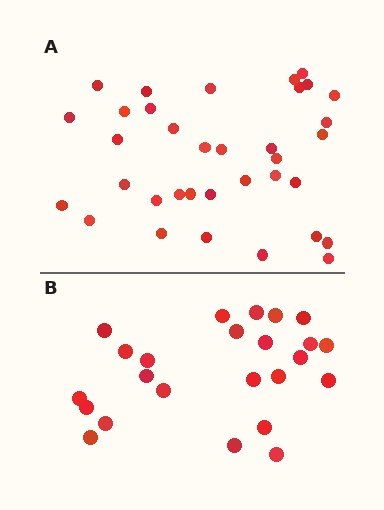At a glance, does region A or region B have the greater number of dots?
Region A (the top region) has more dots.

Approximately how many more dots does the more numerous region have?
Region A has roughly 12 or so more dots than region B.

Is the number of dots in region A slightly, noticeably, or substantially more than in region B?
Region A has substantially more. The ratio is roughly 1.5 to 1.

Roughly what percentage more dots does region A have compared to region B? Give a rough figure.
About 45% more.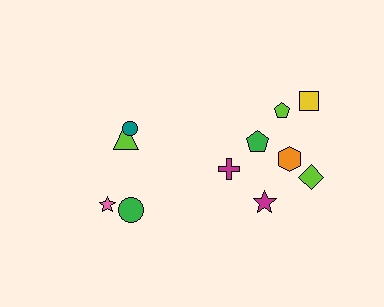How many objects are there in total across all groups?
There are 11 objects.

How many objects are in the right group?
There are 7 objects.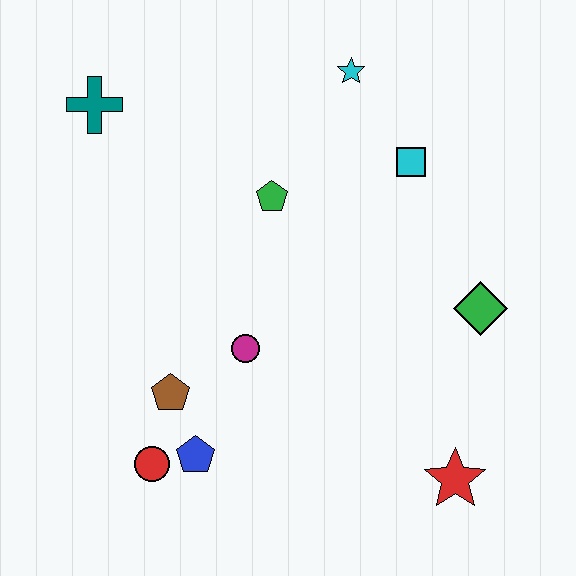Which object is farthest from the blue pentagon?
The cyan star is farthest from the blue pentagon.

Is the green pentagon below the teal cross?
Yes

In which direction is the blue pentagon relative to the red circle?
The blue pentagon is to the right of the red circle.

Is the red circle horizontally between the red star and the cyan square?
No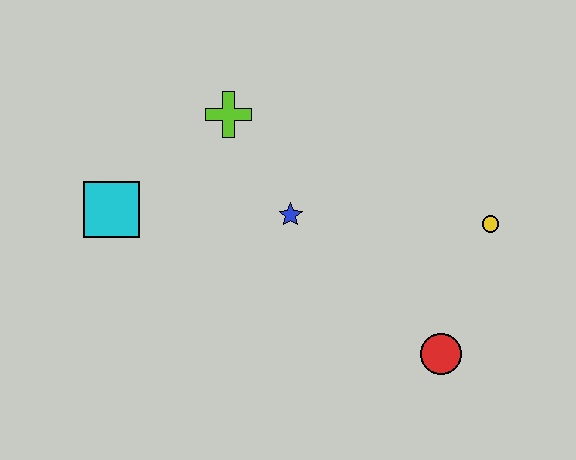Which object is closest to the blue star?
The lime cross is closest to the blue star.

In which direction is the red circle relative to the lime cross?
The red circle is below the lime cross.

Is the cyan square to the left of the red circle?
Yes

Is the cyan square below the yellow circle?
No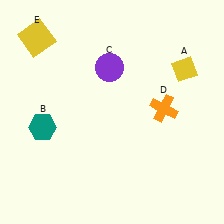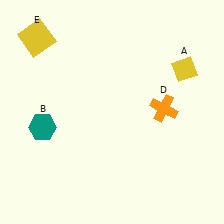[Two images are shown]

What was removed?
The purple circle (C) was removed in Image 2.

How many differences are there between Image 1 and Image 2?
There is 1 difference between the two images.